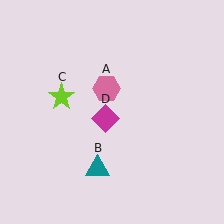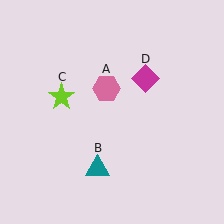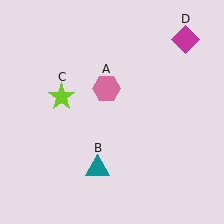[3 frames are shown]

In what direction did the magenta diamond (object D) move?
The magenta diamond (object D) moved up and to the right.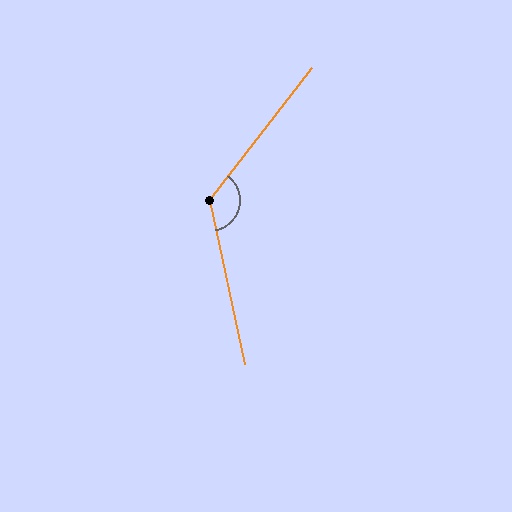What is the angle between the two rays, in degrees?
Approximately 130 degrees.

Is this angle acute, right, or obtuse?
It is obtuse.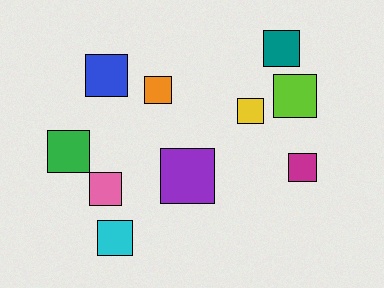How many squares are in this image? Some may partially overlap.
There are 10 squares.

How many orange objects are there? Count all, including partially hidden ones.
There is 1 orange object.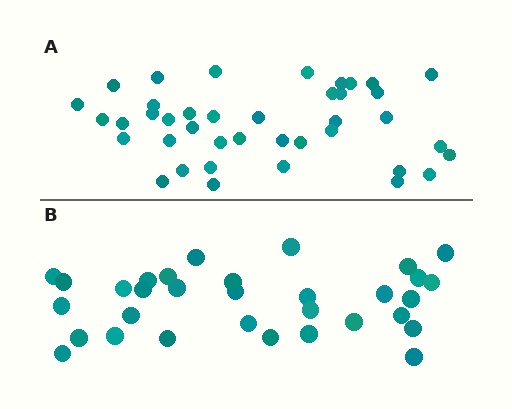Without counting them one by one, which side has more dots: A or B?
Region A (the top region) has more dots.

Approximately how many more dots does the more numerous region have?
Region A has roughly 8 or so more dots than region B.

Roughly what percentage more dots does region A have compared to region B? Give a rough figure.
About 25% more.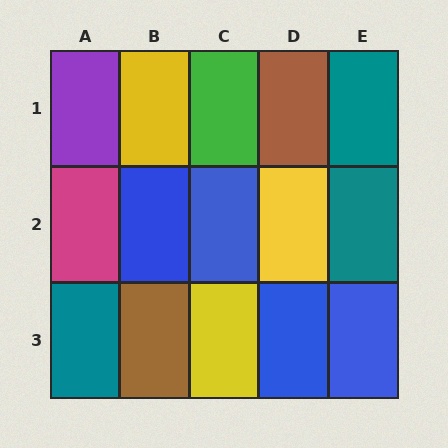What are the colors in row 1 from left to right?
Purple, yellow, green, brown, teal.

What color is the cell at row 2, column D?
Yellow.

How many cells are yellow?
3 cells are yellow.